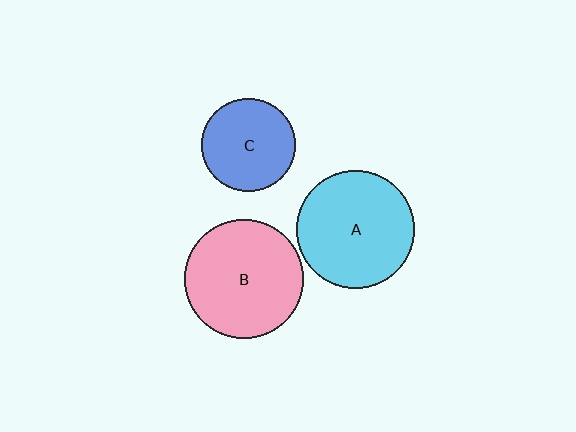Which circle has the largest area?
Circle B (pink).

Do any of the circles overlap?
No, none of the circles overlap.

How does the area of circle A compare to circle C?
Approximately 1.6 times.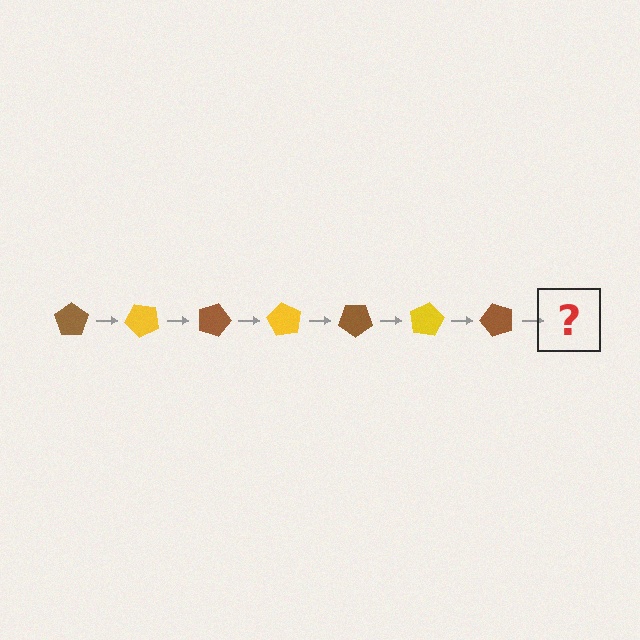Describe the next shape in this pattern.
It should be a yellow pentagon, rotated 315 degrees from the start.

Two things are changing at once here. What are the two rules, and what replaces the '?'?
The two rules are that it rotates 45 degrees each step and the color cycles through brown and yellow. The '?' should be a yellow pentagon, rotated 315 degrees from the start.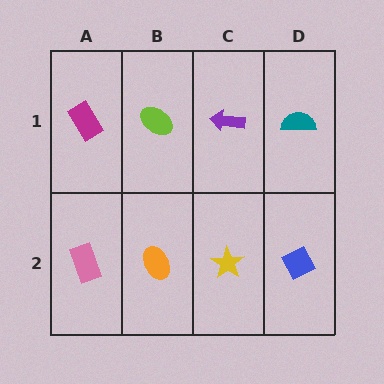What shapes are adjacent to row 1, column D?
A blue diamond (row 2, column D), a purple arrow (row 1, column C).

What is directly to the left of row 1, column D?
A purple arrow.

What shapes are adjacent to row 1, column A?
A pink rectangle (row 2, column A), a lime ellipse (row 1, column B).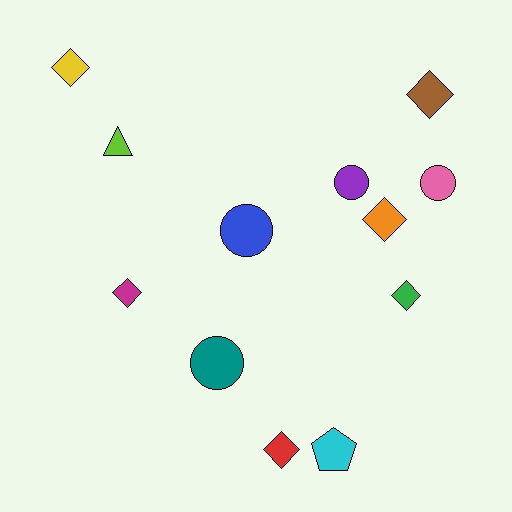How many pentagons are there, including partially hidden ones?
There is 1 pentagon.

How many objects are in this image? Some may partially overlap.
There are 12 objects.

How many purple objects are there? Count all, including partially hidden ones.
There is 1 purple object.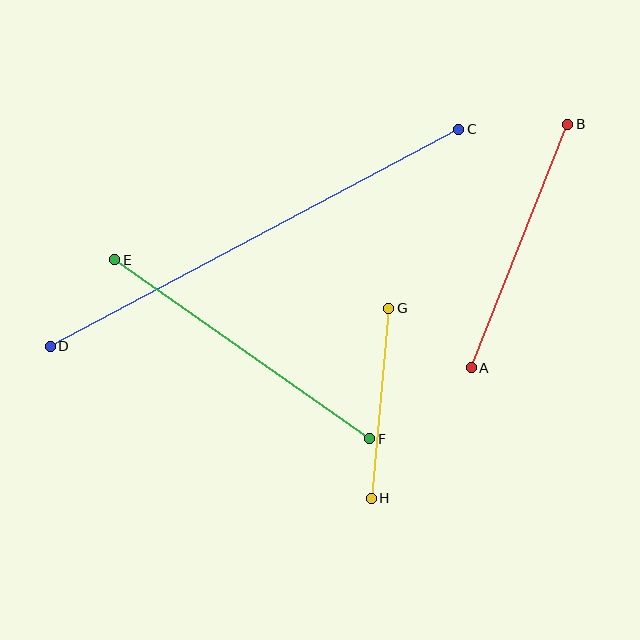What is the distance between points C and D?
The distance is approximately 462 pixels.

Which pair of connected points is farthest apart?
Points C and D are farthest apart.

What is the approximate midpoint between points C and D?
The midpoint is at approximately (255, 238) pixels.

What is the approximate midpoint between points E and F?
The midpoint is at approximately (242, 349) pixels.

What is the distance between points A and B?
The distance is approximately 262 pixels.